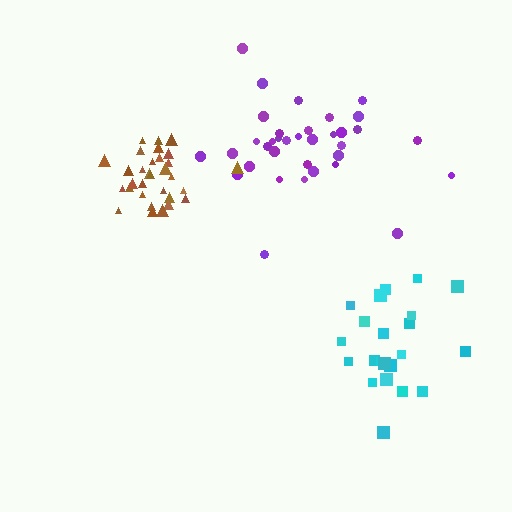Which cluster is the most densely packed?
Brown.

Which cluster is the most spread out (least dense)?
Cyan.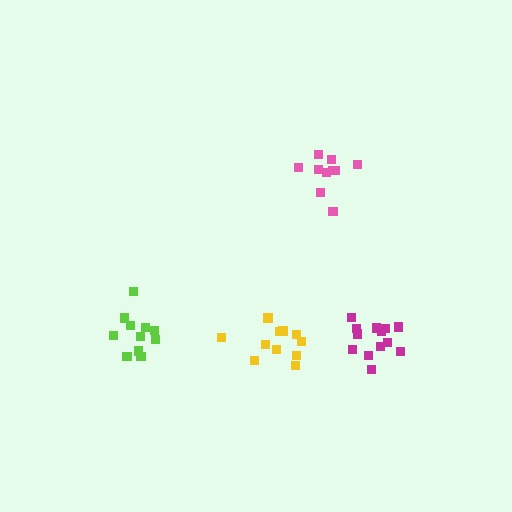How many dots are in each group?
Group 1: 10 dots, Group 2: 13 dots, Group 3: 11 dots, Group 4: 11 dots (45 total).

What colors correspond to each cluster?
The clusters are colored: pink, magenta, lime, yellow.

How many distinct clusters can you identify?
There are 4 distinct clusters.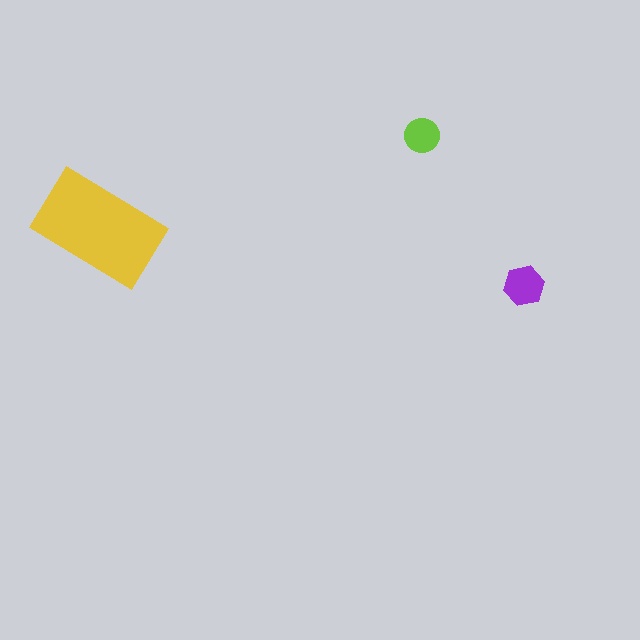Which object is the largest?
The yellow rectangle.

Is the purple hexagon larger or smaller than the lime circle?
Larger.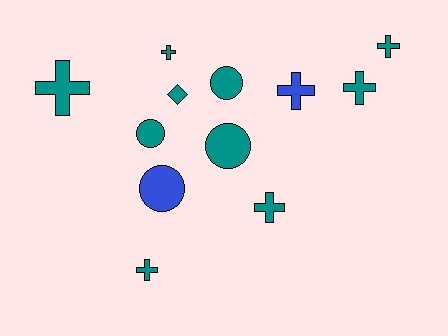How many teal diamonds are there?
There is 1 teal diamond.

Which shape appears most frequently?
Cross, with 7 objects.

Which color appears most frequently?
Teal, with 10 objects.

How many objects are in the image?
There are 12 objects.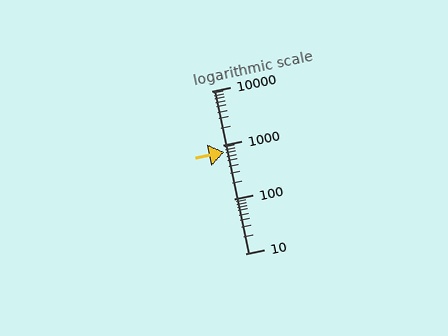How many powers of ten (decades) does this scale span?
The scale spans 3 decades, from 10 to 10000.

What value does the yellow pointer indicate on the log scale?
The pointer indicates approximately 740.